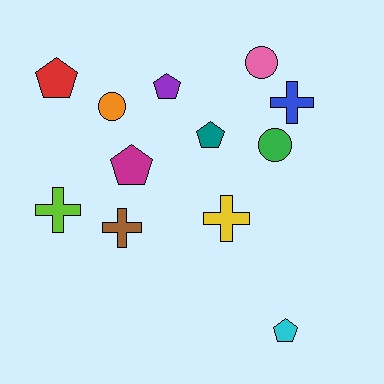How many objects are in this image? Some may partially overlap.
There are 12 objects.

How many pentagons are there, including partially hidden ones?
There are 5 pentagons.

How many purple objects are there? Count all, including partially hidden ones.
There is 1 purple object.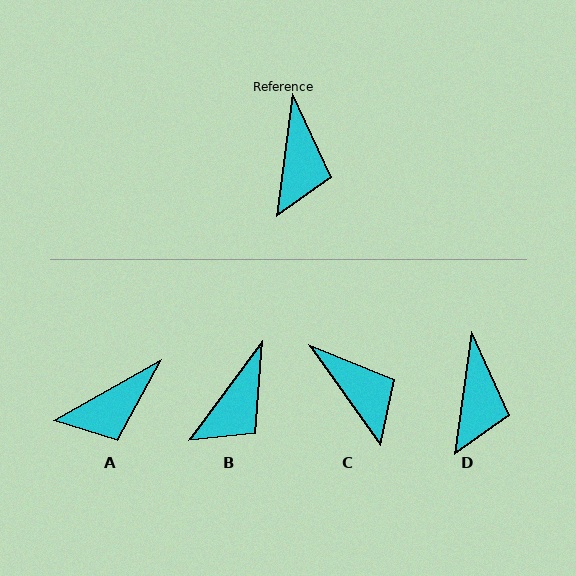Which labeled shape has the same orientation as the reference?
D.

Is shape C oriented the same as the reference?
No, it is off by about 43 degrees.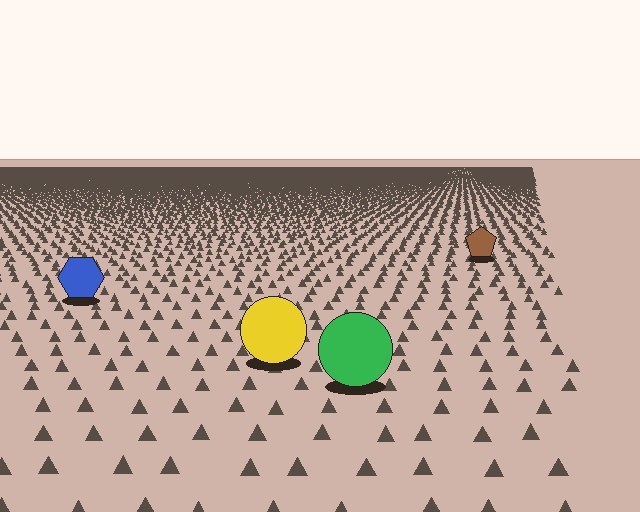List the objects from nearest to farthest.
From nearest to farthest: the green circle, the yellow circle, the blue hexagon, the brown pentagon.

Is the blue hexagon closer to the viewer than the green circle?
No. The green circle is closer — you can tell from the texture gradient: the ground texture is coarser near it.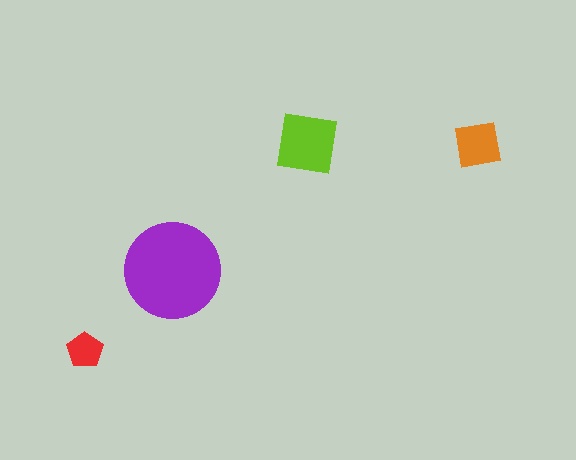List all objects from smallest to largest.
The red pentagon, the orange square, the lime square, the purple circle.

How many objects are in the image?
There are 4 objects in the image.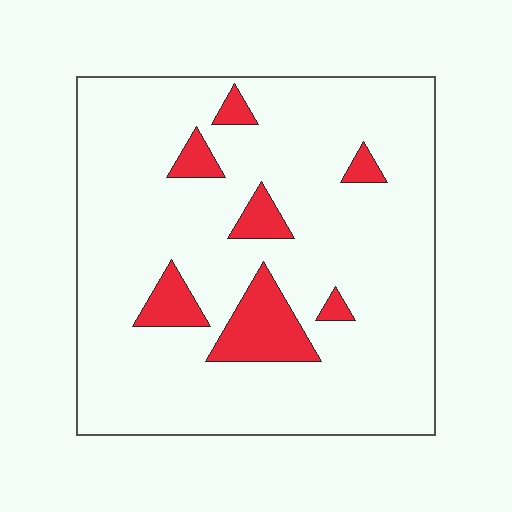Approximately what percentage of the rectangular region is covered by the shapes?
Approximately 10%.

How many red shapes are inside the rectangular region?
7.